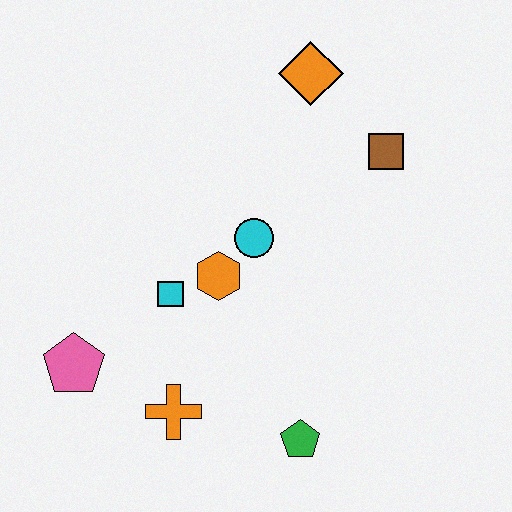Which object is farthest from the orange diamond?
The pink pentagon is farthest from the orange diamond.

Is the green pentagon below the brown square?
Yes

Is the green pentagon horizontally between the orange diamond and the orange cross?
Yes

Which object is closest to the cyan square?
The orange hexagon is closest to the cyan square.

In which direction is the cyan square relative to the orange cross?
The cyan square is above the orange cross.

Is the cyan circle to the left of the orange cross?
No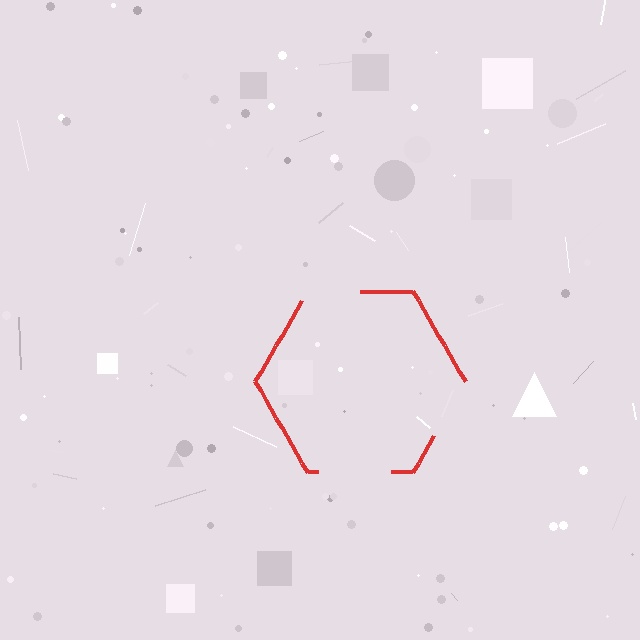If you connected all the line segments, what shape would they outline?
They would outline a hexagon.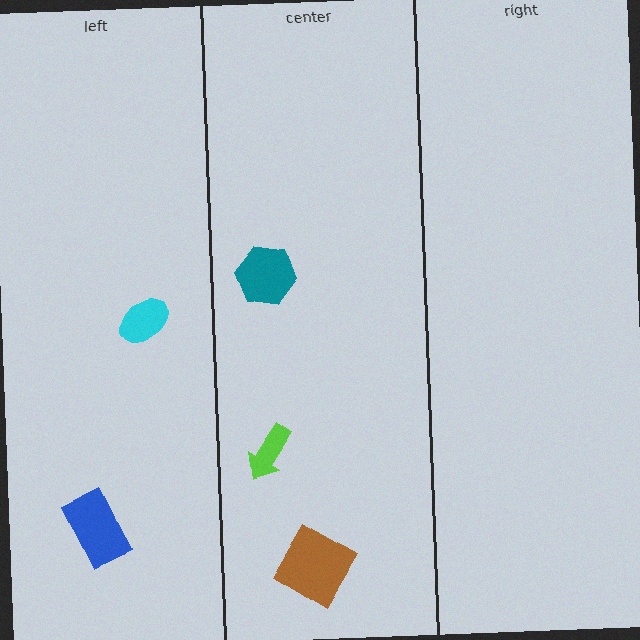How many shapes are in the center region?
3.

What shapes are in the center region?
The lime arrow, the brown diamond, the teal hexagon.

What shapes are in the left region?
The cyan ellipse, the blue rectangle.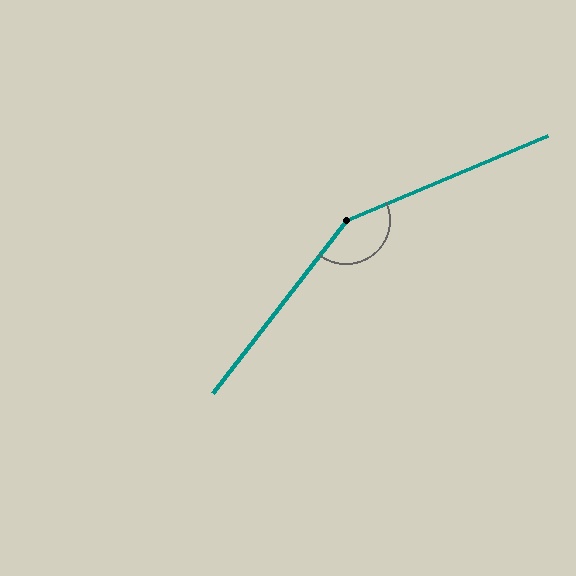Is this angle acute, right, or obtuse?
It is obtuse.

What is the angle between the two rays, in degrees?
Approximately 150 degrees.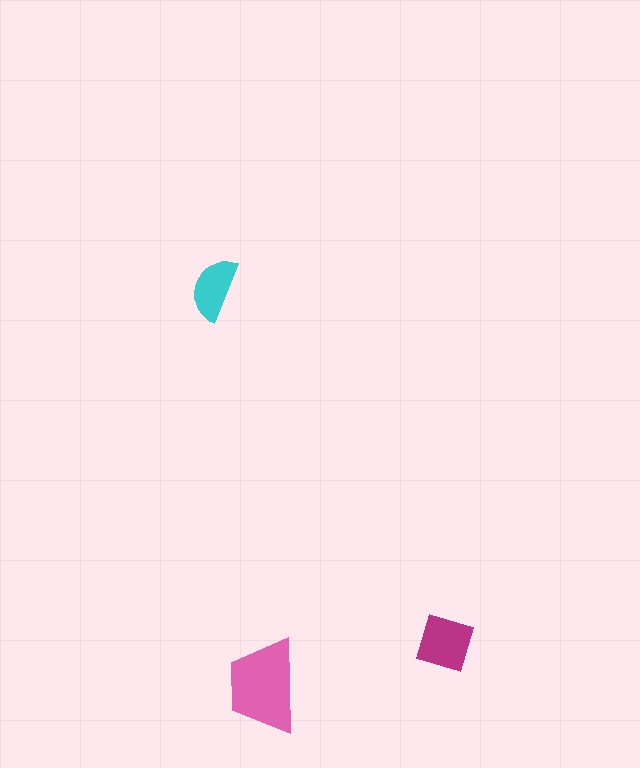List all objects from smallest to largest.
The cyan semicircle, the magenta diamond, the pink trapezoid.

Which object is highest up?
The cyan semicircle is topmost.